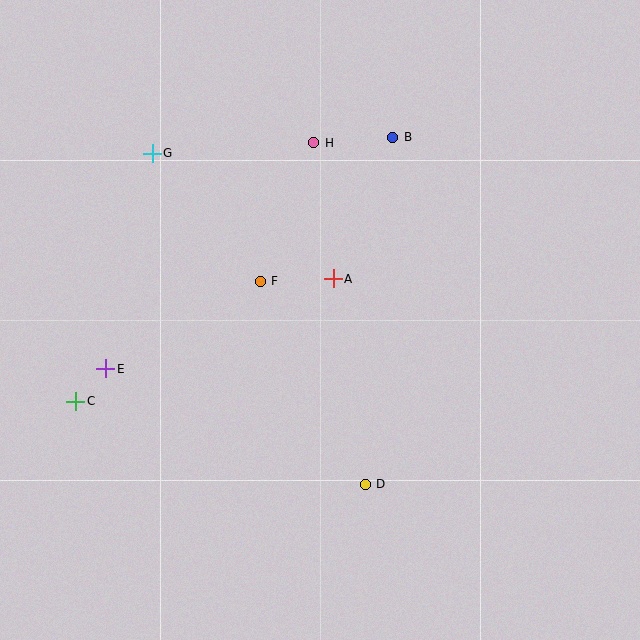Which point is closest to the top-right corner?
Point B is closest to the top-right corner.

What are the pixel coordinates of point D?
Point D is at (365, 484).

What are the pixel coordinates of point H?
Point H is at (314, 143).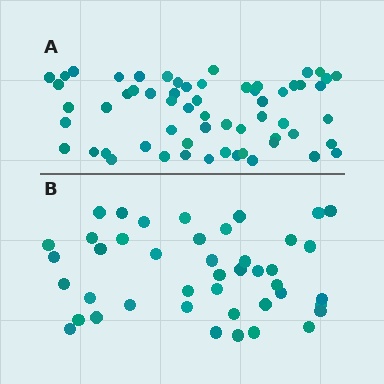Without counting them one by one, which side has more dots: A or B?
Region A (the top region) has more dots.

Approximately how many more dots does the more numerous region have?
Region A has approximately 15 more dots than region B.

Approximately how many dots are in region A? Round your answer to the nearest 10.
About 60 dots.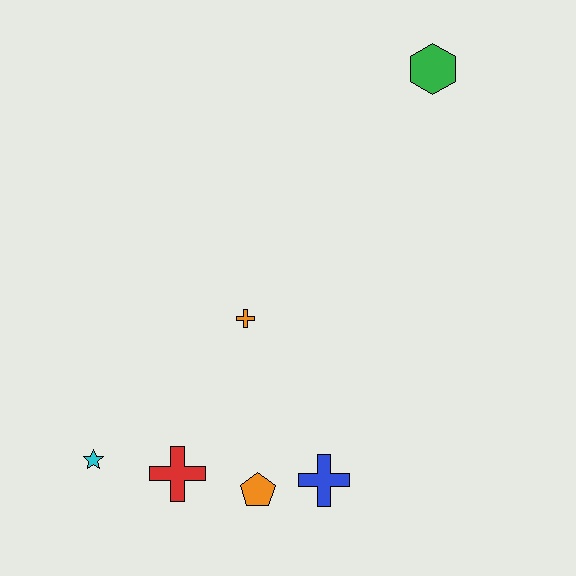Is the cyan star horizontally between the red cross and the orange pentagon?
No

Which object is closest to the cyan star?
The red cross is closest to the cyan star.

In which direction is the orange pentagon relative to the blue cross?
The orange pentagon is to the left of the blue cross.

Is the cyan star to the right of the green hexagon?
No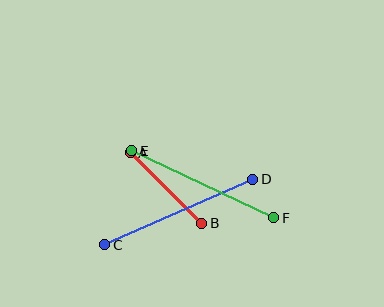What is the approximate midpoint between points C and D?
The midpoint is at approximately (179, 212) pixels.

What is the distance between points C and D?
The distance is approximately 162 pixels.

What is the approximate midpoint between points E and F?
The midpoint is at approximately (203, 184) pixels.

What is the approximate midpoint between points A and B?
The midpoint is at approximately (166, 188) pixels.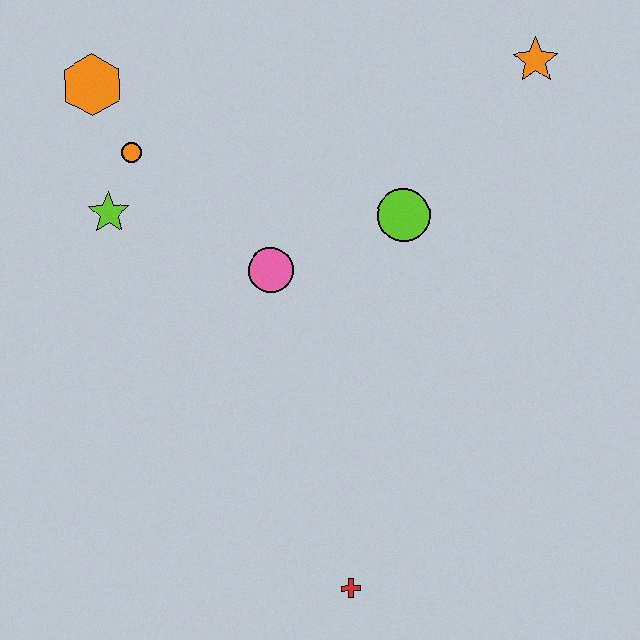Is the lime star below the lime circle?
No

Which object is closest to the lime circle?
The pink circle is closest to the lime circle.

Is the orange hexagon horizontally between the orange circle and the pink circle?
No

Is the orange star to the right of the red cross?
Yes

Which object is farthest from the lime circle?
The red cross is farthest from the lime circle.